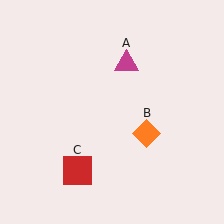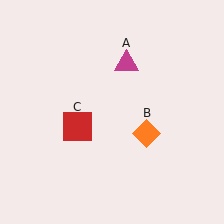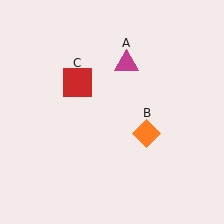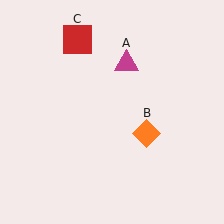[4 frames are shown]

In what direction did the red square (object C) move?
The red square (object C) moved up.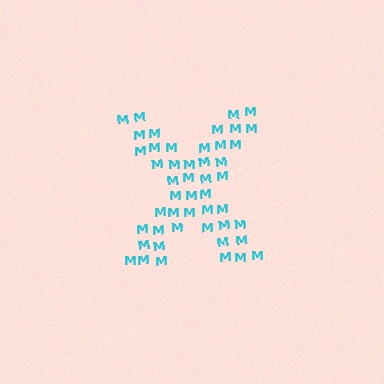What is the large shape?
The large shape is the letter X.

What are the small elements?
The small elements are letter M's.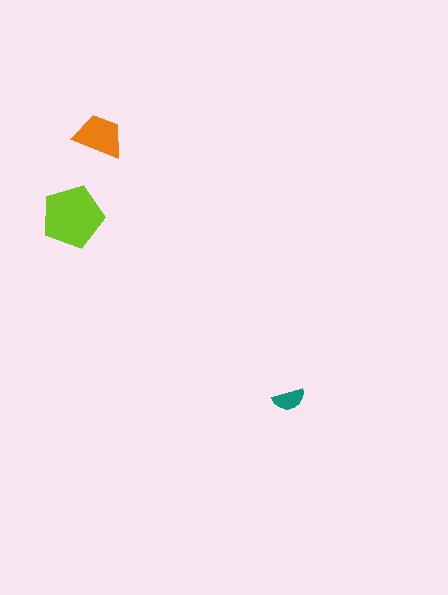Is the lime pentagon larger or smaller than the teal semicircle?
Larger.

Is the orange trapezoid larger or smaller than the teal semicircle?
Larger.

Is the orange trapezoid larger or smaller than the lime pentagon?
Smaller.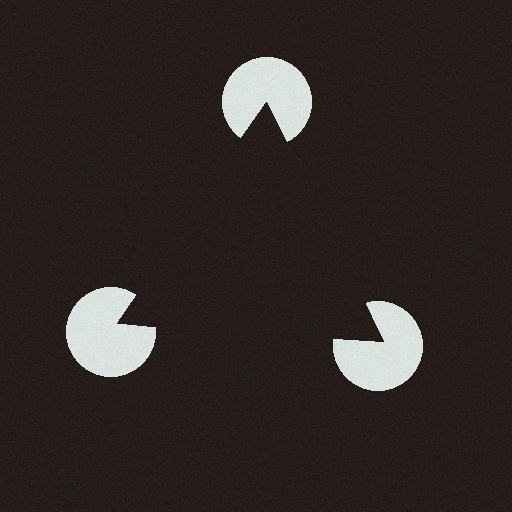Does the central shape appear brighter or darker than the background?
It typically appears slightly darker than the background, even though no actual brightness change is drawn.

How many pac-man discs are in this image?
There are 3 — one at each vertex of the illusory triangle.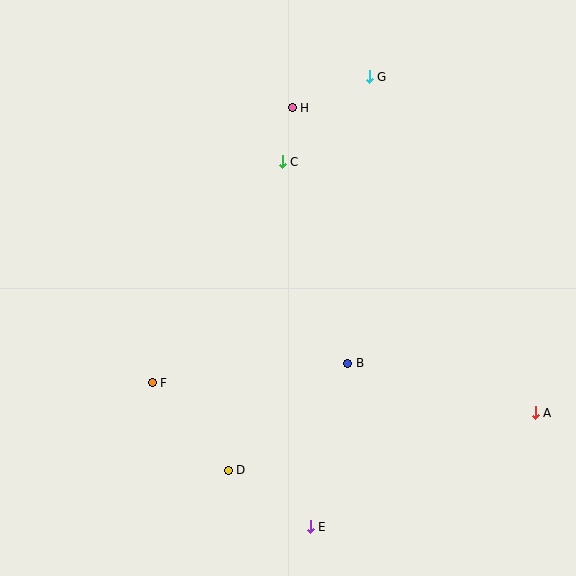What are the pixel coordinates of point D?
Point D is at (228, 470).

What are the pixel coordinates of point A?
Point A is at (535, 413).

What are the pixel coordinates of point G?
Point G is at (369, 77).